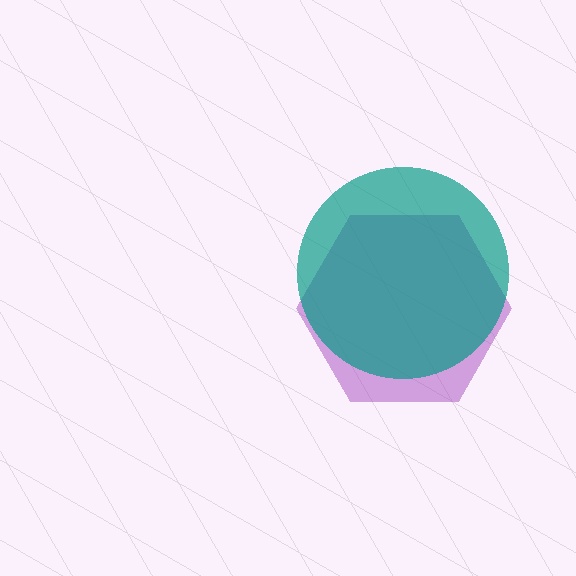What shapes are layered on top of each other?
The layered shapes are: a purple hexagon, a teal circle.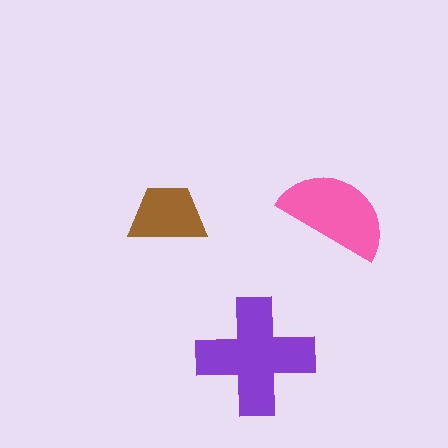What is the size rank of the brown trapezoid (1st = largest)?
3rd.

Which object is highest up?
The pink semicircle is topmost.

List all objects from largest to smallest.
The purple cross, the pink semicircle, the brown trapezoid.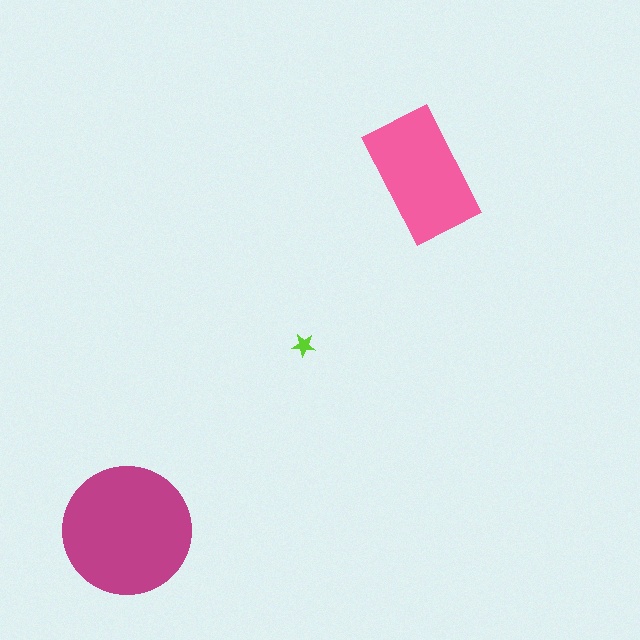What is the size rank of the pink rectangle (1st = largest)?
2nd.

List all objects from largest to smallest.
The magenta circle, the pink rectangle, the lime star.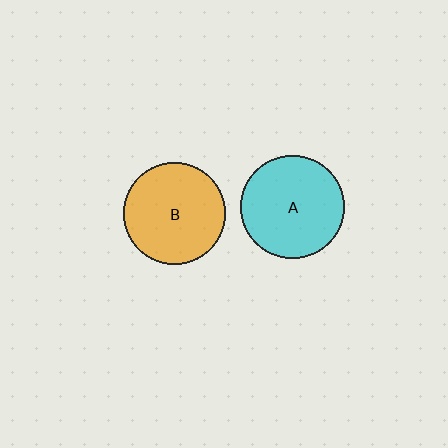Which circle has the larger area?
Circle A (cyan).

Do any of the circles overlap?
No, none of the circles overlap.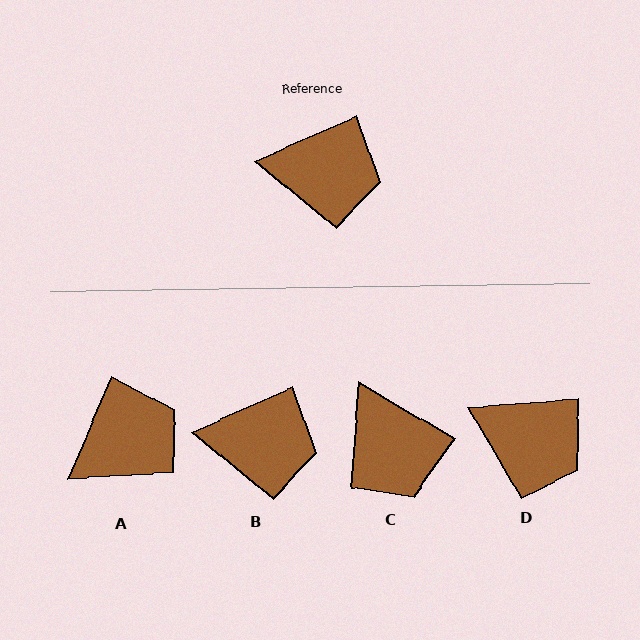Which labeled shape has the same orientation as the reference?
B.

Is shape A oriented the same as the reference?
No, it is off by about 43 degrees.